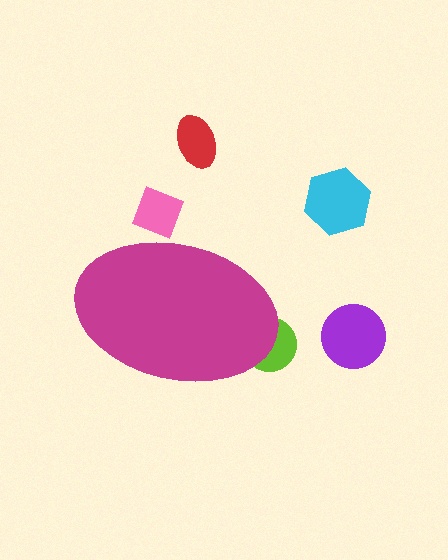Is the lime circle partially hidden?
Yes, the lime circle is partially hidden behind the magenta ellipse.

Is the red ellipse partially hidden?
No, the red ellipse is fully visible.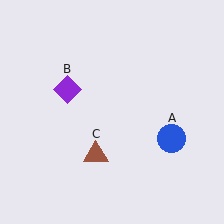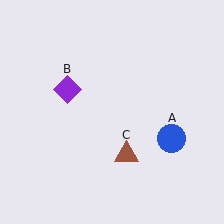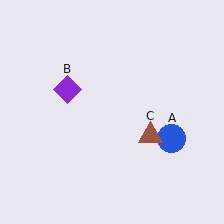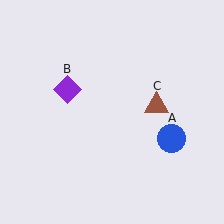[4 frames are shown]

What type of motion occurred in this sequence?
The brown triangle (object C) rotated counterclockwise around the center of the scene.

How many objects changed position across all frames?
1 object changed position: brown triangle (object C).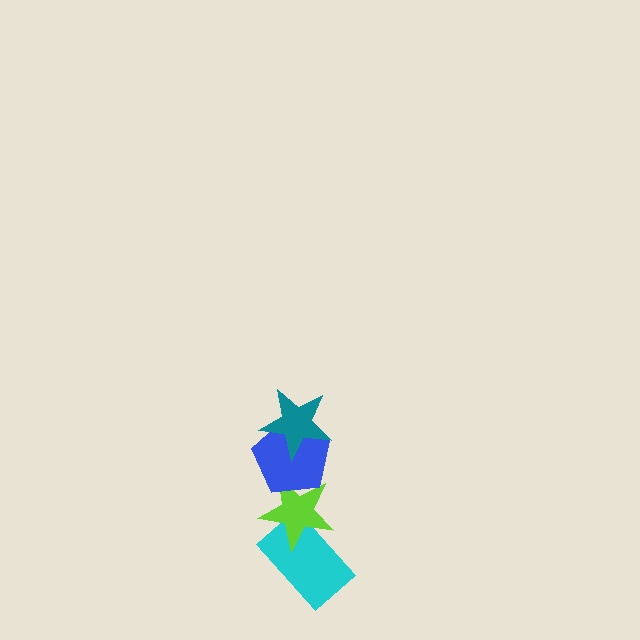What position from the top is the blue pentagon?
The blue pentagon is 2nd from the top.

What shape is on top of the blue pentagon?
The teal star is on top of the blue pentagon.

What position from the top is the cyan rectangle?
The cyan rectangle is 4th from the top.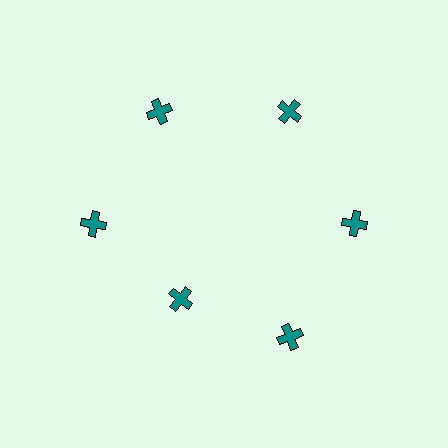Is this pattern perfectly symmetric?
No. The 6 teal crosses are arranged in a ring, but one element near the 7 o'clock position is pulled inward toward the center, breaking the 6-fold rotational symmetry.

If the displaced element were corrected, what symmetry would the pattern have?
It would have 6-fold rotational symmetry — the pattern would map onto itself every 60 degrees.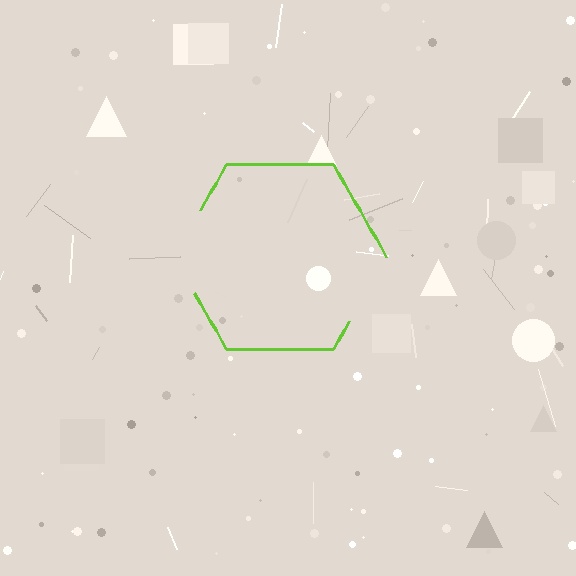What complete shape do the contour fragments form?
The contour fragments form a hexagon.